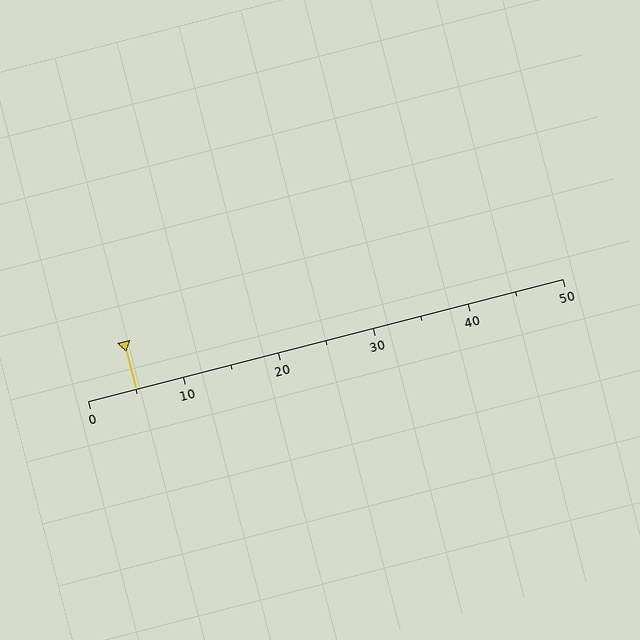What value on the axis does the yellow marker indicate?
The marker indicates approximately 5.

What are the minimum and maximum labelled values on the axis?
The axis runs from 0 to 50.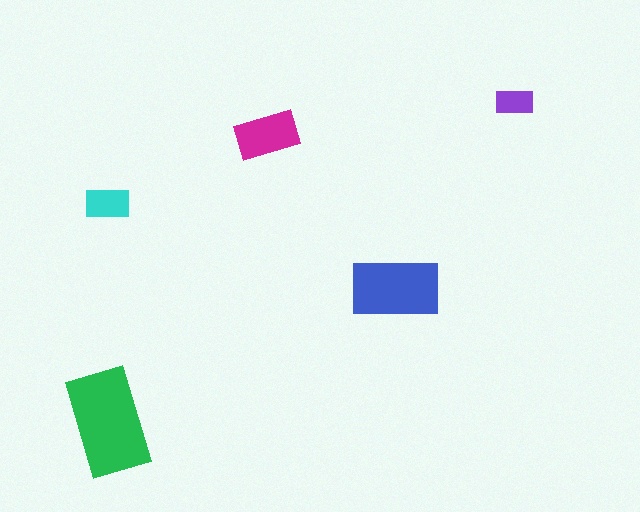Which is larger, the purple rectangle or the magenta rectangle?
The magenta one.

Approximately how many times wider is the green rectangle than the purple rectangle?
About 3 times wider.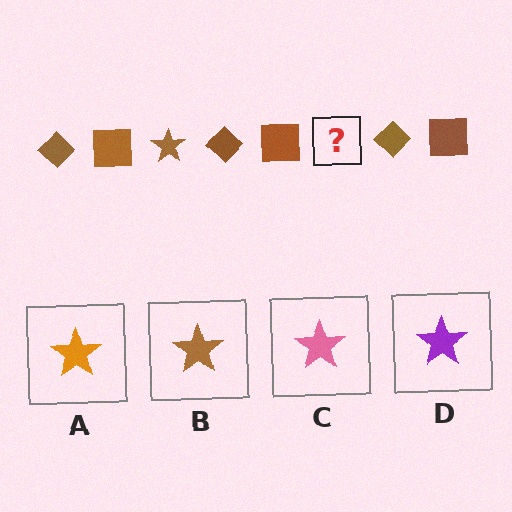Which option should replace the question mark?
Option B.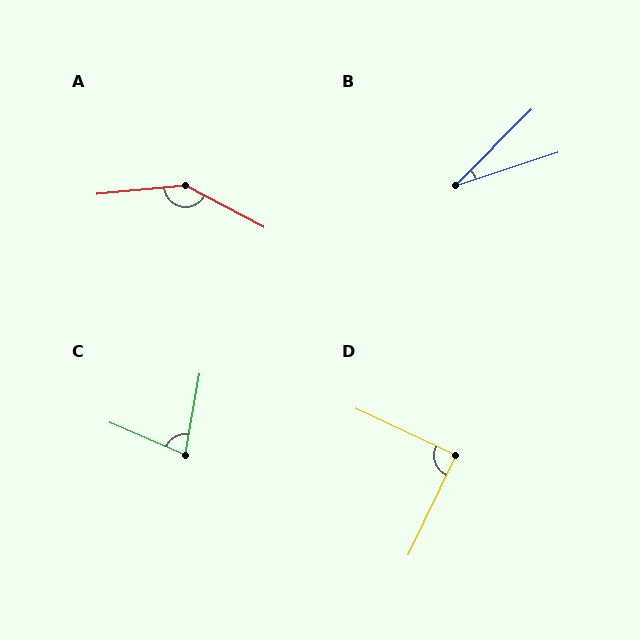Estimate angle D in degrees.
Approximately 89 degrees.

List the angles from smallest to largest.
B (27°), C (77°), D (89°), A (147°).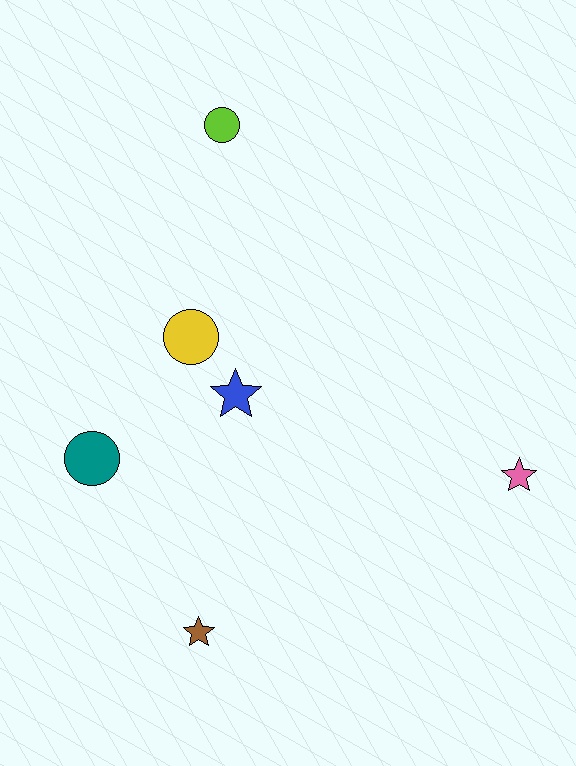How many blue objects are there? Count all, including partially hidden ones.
There is 1 blue object.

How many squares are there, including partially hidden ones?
There are no squares.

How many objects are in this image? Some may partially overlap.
There are 6 objects.